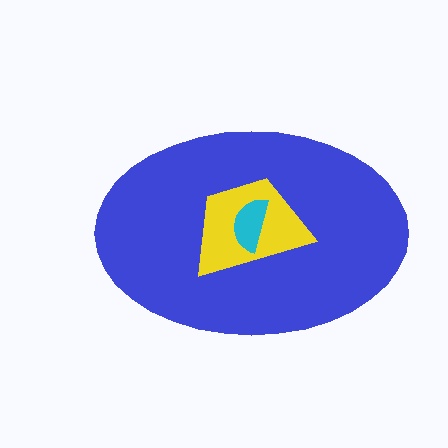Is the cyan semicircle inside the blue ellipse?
Yes.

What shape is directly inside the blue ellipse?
The yellow trapezoid.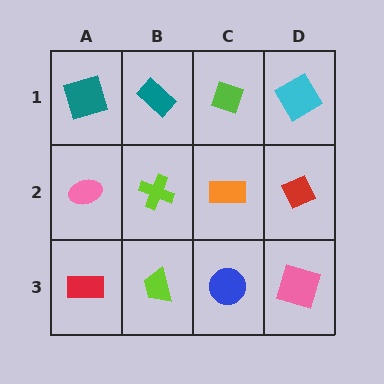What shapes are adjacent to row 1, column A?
A pink ellipse (row 2, column A), a teal rectangle (row 1, column B).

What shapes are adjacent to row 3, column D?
A red diamond (row 2, column D), a blue circle (row 3, column C).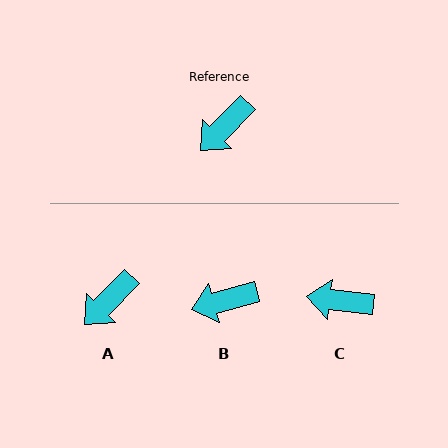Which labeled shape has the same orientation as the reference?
A.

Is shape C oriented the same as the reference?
No, it is off by about 52 degrees.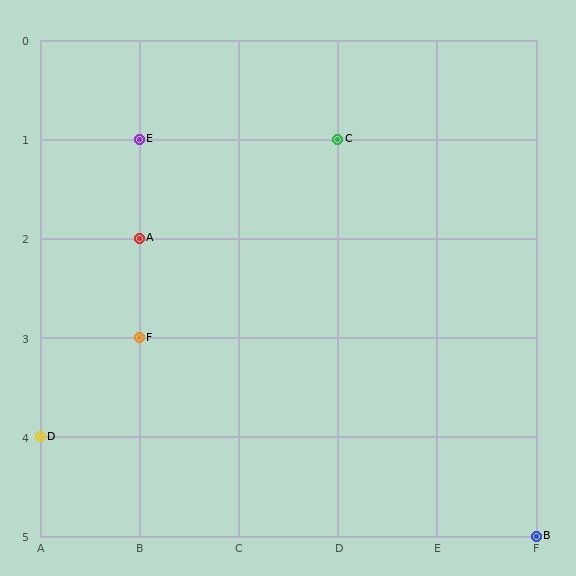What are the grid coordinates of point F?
Point F is at grid coordinates (B, 3).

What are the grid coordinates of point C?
Point C is at grid coordinates (D, 1).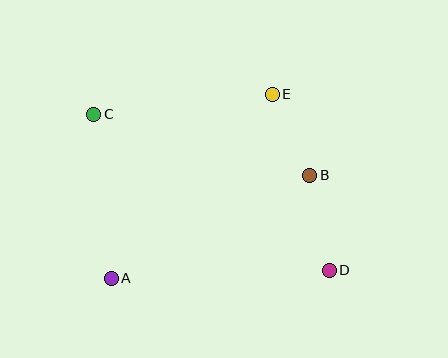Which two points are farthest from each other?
Points C and D are farthest from each other.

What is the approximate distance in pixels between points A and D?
The distance between A and D is approximately 218 pixels.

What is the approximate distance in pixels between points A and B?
The distance between A and B is approximately 224 pixels.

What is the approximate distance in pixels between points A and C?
The distance between A and C is approximately 165 pixels.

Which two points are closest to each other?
Points B and E are closest to each other.